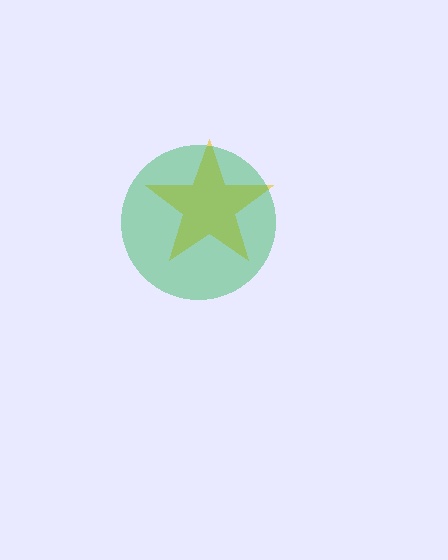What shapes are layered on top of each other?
The layered shapes are: a yellow star, a green circle.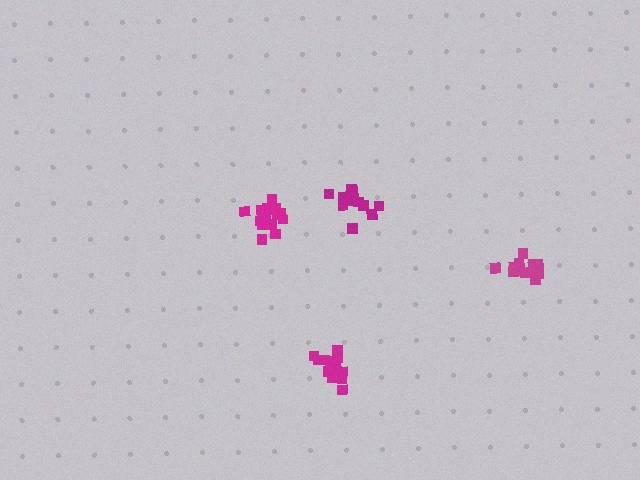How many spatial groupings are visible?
There are 4 spatial groupings.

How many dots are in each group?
Group 1: 13 dots, Group 2: 15 dots, Group 3: 16 dots, Group 4: 13 dots (57 total).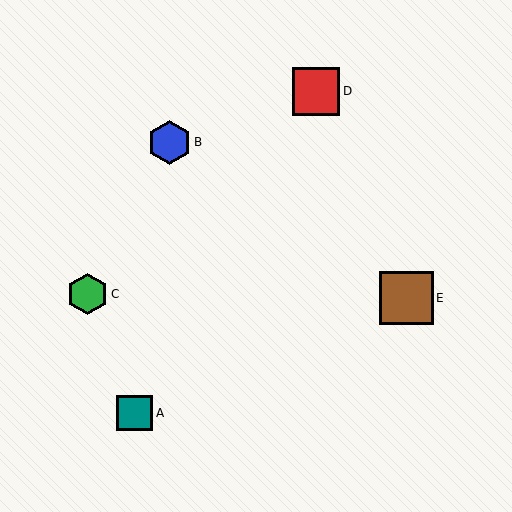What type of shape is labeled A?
Shape A is a teal square.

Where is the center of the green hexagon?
The center of the green hexagon is at (87, 294).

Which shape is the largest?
The brown square (labeled E) is the largest.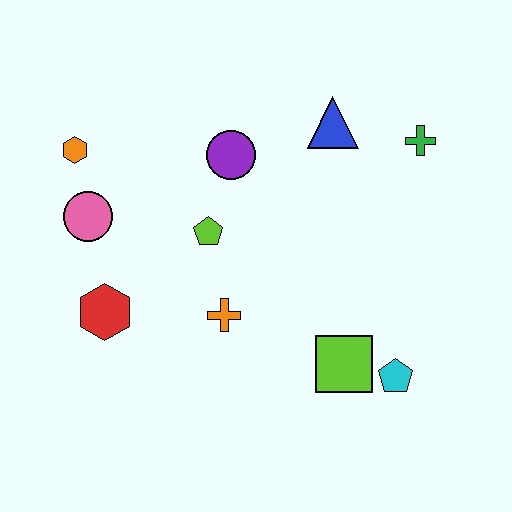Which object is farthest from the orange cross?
The green cross is farthest from the orange cross.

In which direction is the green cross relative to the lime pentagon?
The green cross is to the right of the lime pentagon.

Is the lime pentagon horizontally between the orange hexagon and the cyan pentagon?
Yes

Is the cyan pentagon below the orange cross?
Yes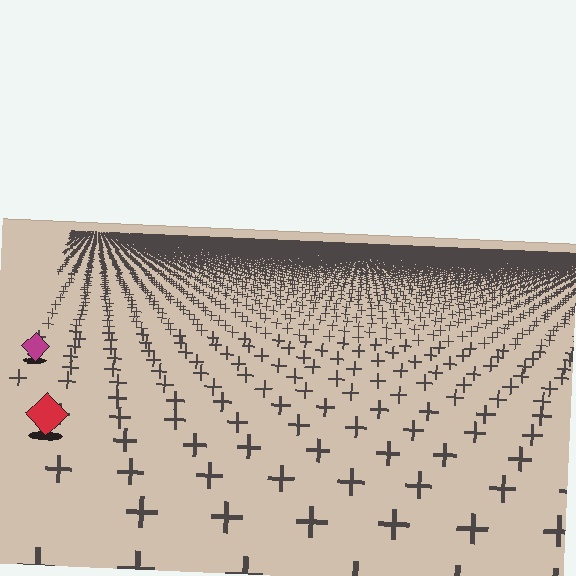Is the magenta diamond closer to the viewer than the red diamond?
No. The red diamond is closer — you can tell from the texture gradient: the ground texture is coarser near it.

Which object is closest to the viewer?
The red diamond is closest. The texture marks near it are larger and more spread out.